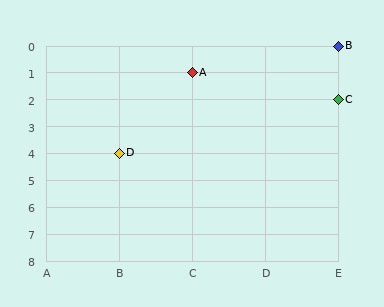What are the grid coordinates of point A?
Point A is at grid coordinates (C, 1).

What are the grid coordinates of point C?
Point C is at grid coordinates (E, 2).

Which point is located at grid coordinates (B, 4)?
Point D is at (B, 4).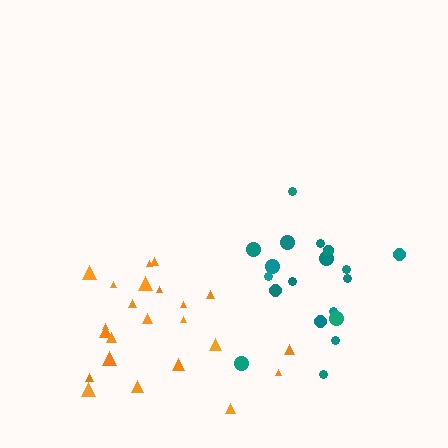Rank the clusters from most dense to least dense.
teal, orange.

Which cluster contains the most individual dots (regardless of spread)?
Orange (23).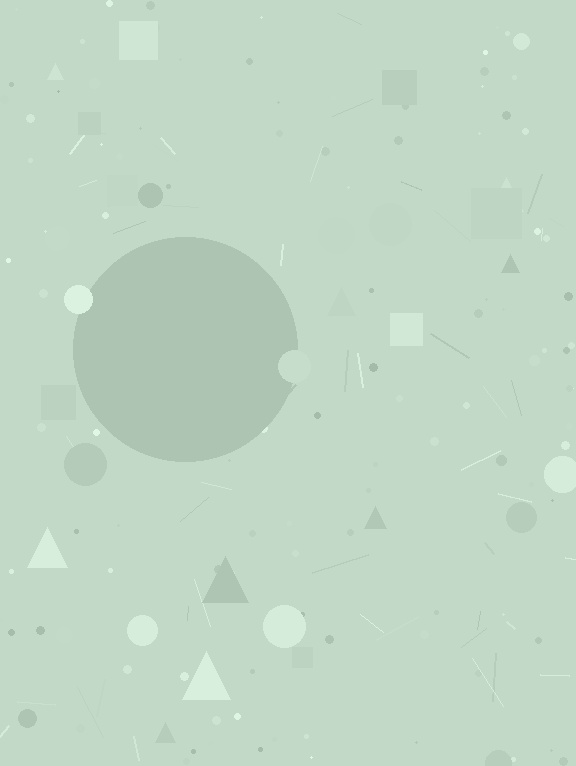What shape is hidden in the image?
A circle is hidden in the image.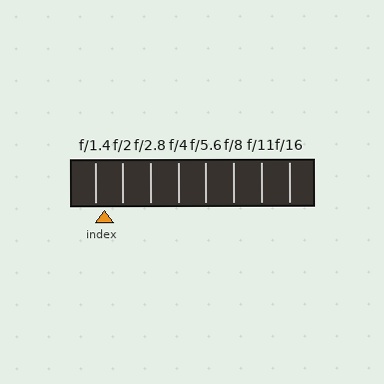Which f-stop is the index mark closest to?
The index mark is closest to f/1.4.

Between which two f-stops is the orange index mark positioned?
The index mark is between f/1.4 and f/2.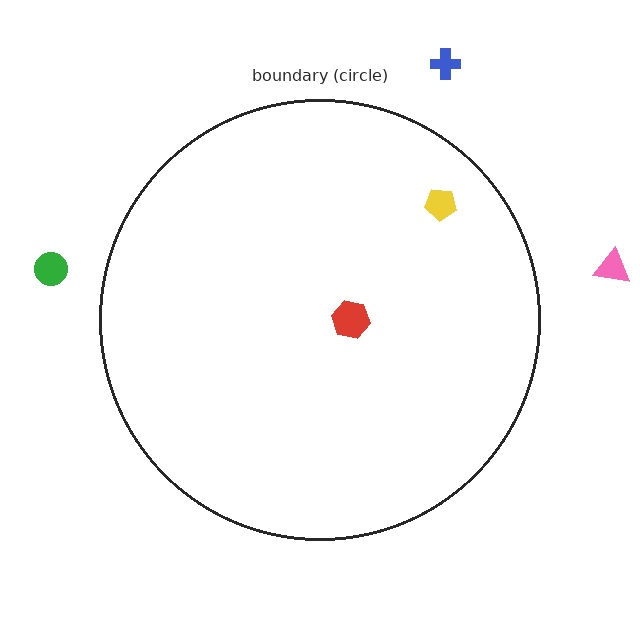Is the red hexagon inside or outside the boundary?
Inside.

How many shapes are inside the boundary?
2 inside, 3 outside.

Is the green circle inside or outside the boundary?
Outside.